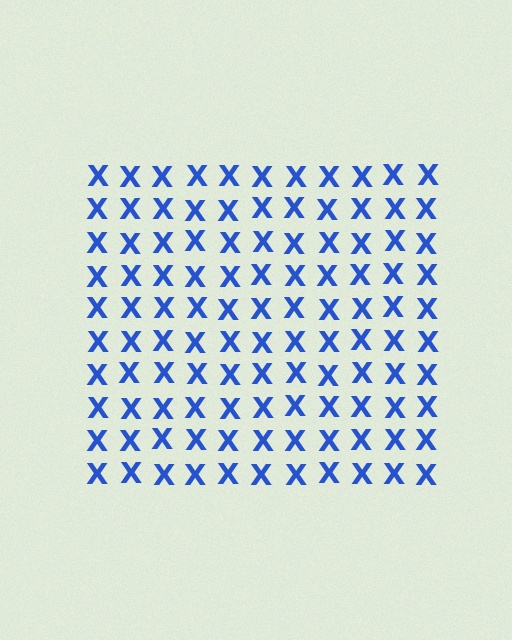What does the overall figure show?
The overall figure shows a square.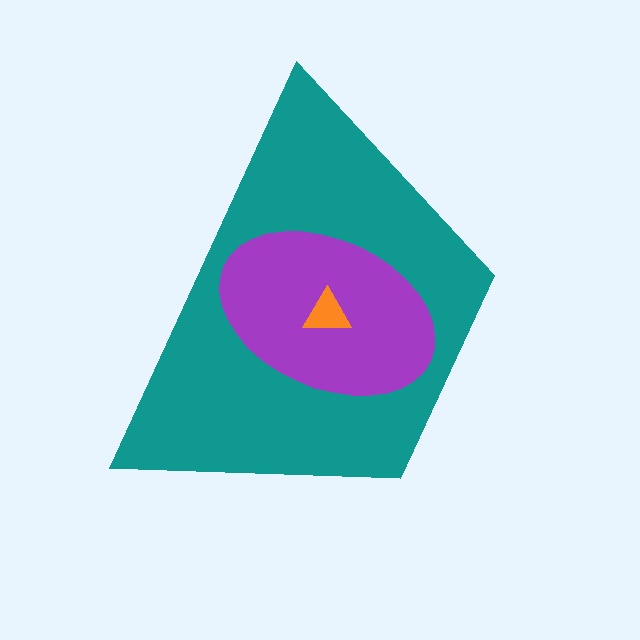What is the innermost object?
The orange triangle.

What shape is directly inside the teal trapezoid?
The purple ellipse.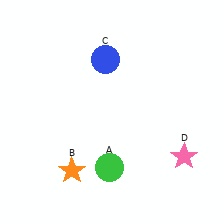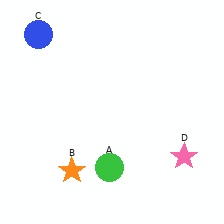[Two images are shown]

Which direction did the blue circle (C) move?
The blue circle (C) moved left.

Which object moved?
The blue circle (C) moved left.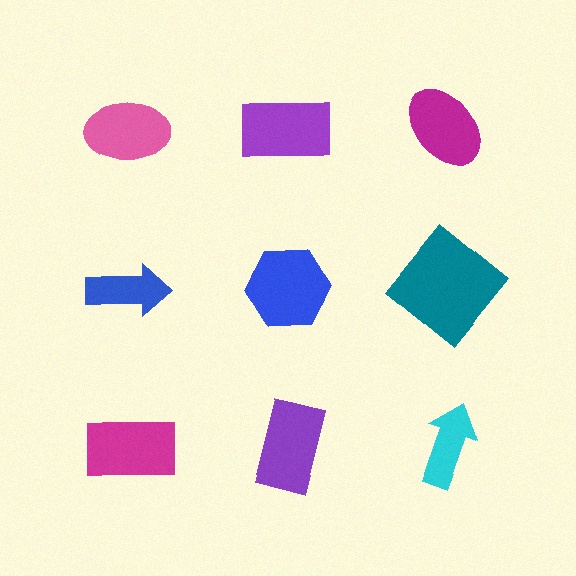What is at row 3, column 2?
A purple rectangle.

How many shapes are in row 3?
3 shapes.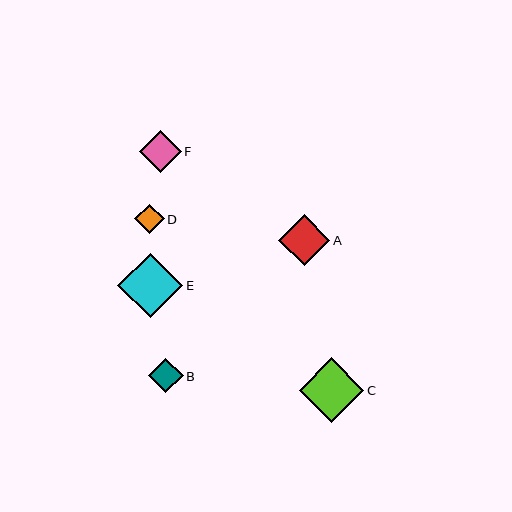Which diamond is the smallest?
Diamond D is the smallest with a size of approximately 29 pixels.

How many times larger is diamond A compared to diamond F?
Diamond A is approximately 1.2 times the size of diamond F.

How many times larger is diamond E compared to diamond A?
Diamond E is approximately 1.3 times the size of diamond A.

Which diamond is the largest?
Diamond E is the largest with a size of approximately 65 pixels.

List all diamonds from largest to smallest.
From largest to smallest: E, C, A, F, B, D.